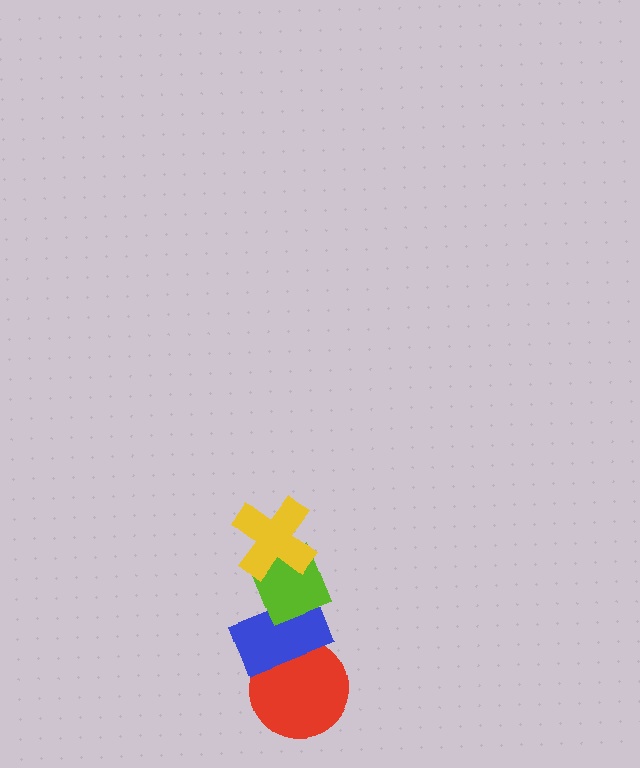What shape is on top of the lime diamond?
The yellow cross is on top of the lime diamond.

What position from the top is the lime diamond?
The lime diamond is 2nd from the top.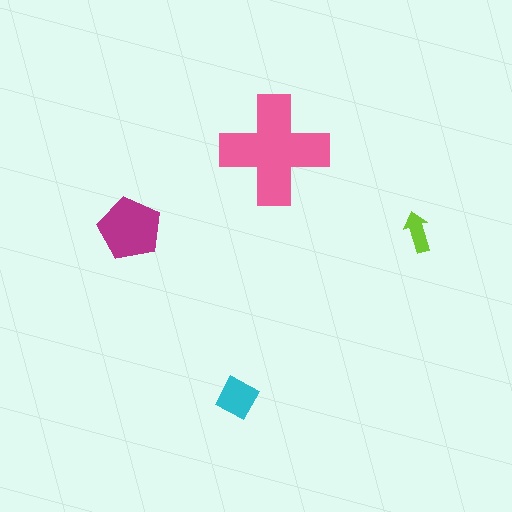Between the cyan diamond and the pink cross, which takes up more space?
The pink cross.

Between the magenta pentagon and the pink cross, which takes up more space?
The pink cross.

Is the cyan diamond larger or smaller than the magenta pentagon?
Smaller.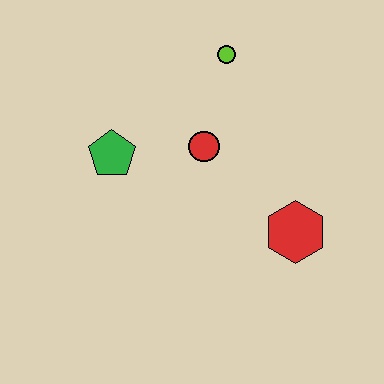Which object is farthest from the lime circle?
The red hexagon is farthest from the lime circle.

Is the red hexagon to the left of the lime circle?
No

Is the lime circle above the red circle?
Yes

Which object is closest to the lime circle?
The red circle is closest to the lime circle.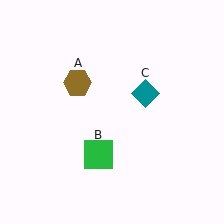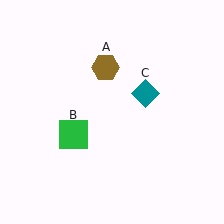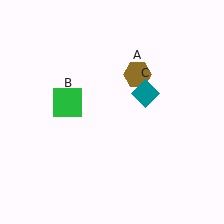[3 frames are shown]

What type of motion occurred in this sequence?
The brown hexagon (object A), green square (object B) rotated clockwise around the center of the scene.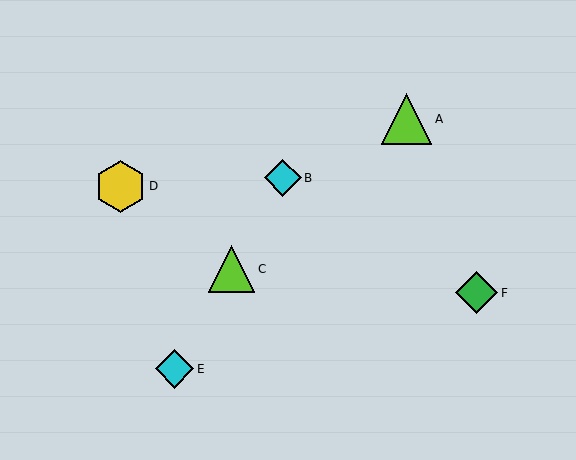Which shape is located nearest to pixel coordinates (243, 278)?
The lime triangle (labeled C) at (231, 269) is nearest to that location.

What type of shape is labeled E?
Shape E is a cyan diamond.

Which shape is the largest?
The yellow hexagon (labeled D) is the largest.